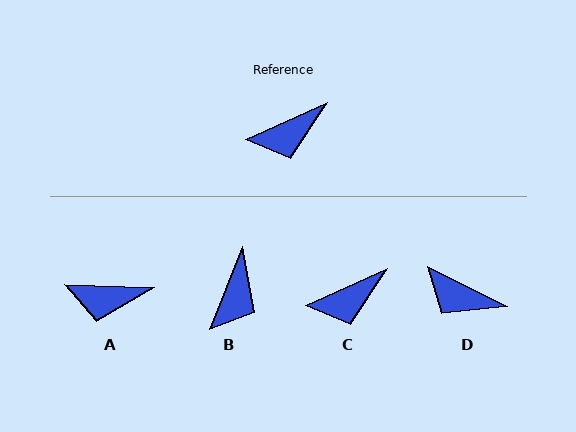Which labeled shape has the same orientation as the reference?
C.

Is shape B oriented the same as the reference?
No, it is off by about 44 degrees.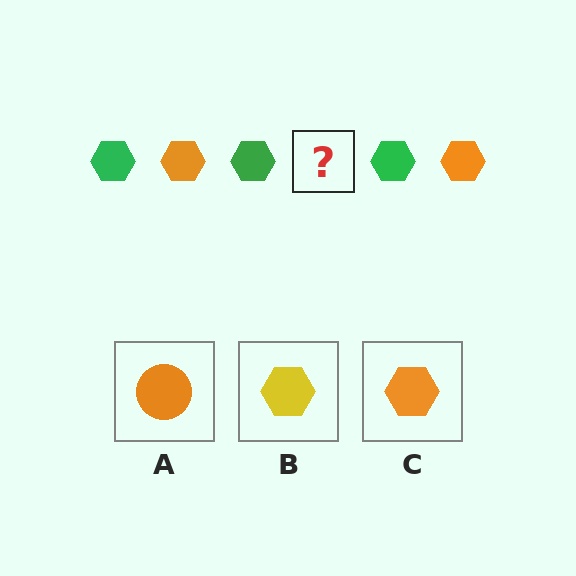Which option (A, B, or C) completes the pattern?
C.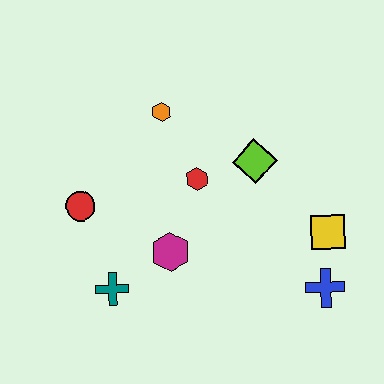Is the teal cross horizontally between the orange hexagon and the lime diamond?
No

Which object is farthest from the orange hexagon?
The blue cross is farthest from the orange hexagon.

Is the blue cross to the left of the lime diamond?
No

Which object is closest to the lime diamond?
The red hexagon is closest to the lime diamond.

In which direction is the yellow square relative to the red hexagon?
The yellow square is to the right of the red hexagon.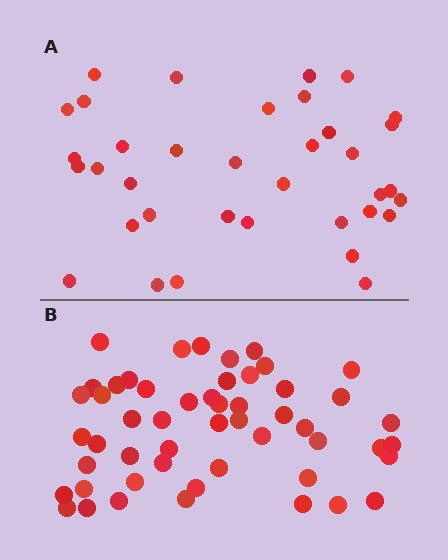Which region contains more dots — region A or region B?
Region B (the bottom region) has more dots.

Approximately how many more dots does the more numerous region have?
Region B has approximately 15 more dots than region A.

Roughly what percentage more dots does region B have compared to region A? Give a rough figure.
About 45% more.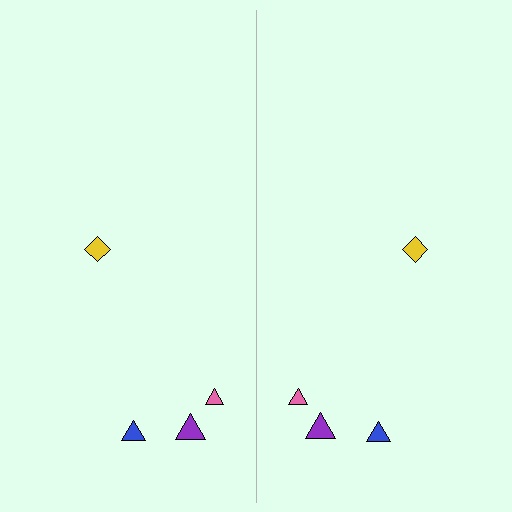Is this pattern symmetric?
Yes, this pattern has bilateral (reflection) symmetry.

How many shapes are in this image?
There are 8 shapes in this image.